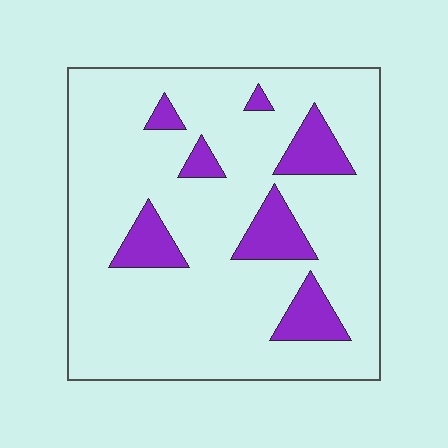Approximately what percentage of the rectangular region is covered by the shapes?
Approximately 15%.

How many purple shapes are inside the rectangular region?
7.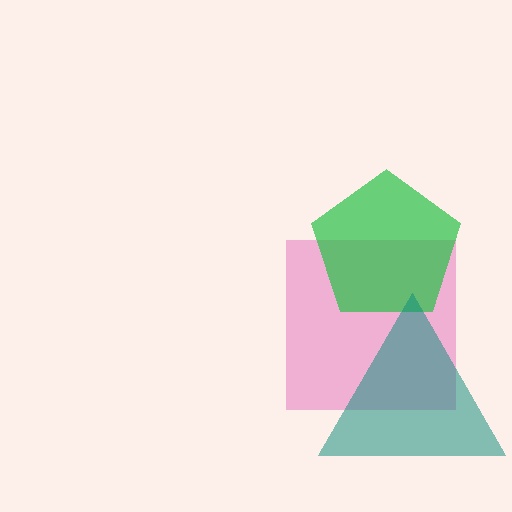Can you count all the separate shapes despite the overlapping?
Yes, there are 3 separate shapes.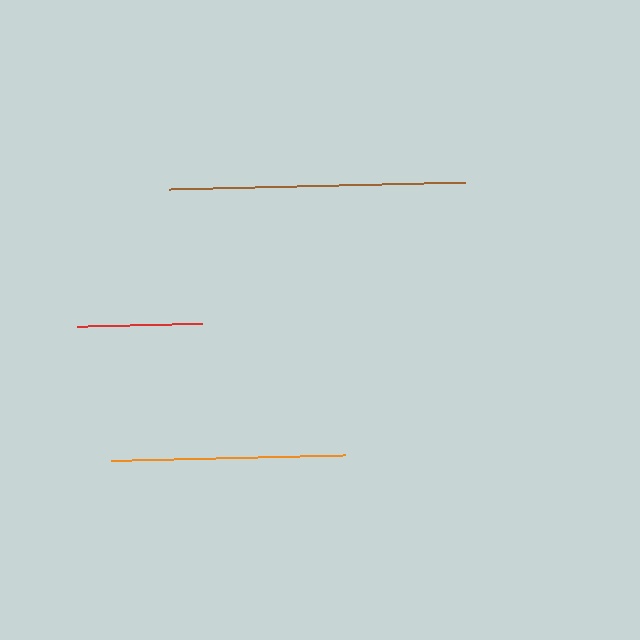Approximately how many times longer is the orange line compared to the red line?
The orange line is approximately 1.9 times the length of the red line.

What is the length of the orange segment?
The orange segment is approximately 233 pixels long.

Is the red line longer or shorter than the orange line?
The orange line is longer than the red line.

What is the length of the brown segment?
The brown segment is approximately 296 pixels long.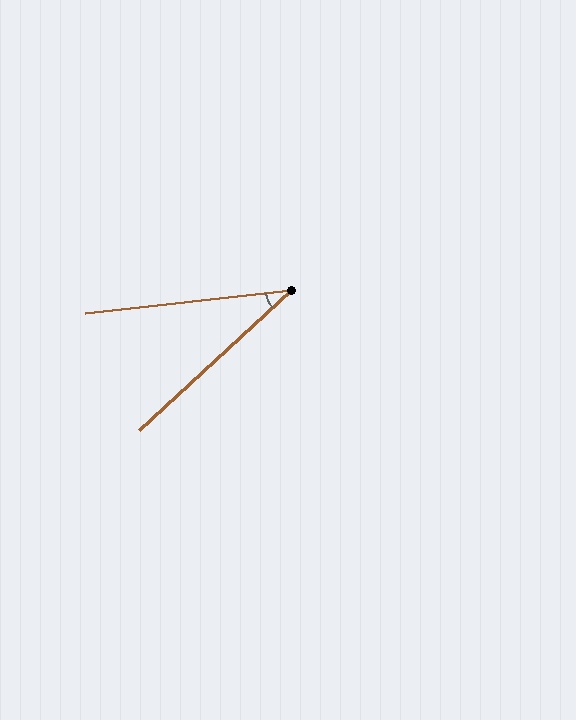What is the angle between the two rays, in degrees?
Approximately 36 degrees.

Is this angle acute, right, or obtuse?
It is acute.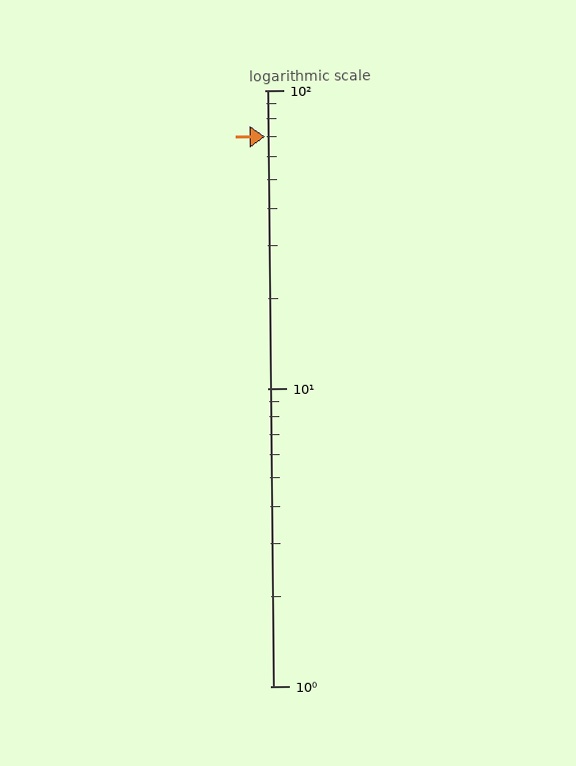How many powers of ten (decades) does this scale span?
The scale spans 2 decades, from 1 to 100.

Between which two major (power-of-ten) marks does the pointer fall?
The pointer is between 10 and 100.